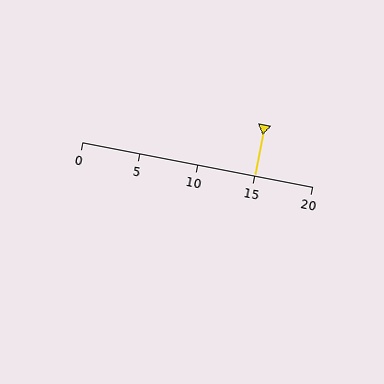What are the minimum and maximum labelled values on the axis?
The axis runs from 0 to 20.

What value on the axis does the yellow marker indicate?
The marker indicates approximately 15.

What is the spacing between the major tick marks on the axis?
The major ticks are spaced 5 apart.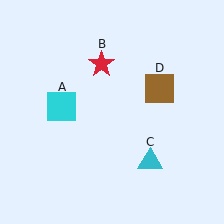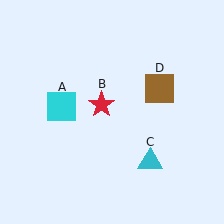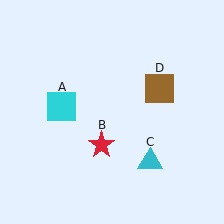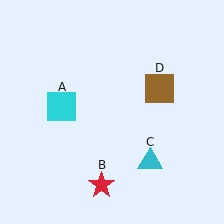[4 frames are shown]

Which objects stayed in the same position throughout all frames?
Cyan square (object A) and cyan triangle (object C) and brown square (object D) remained stationary.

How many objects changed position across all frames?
1 object changed position: red star (object B).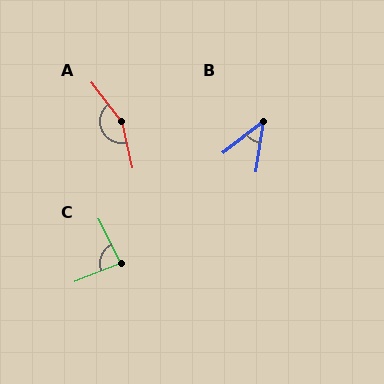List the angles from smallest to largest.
B (43°), C (84°), A (155°).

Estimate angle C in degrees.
Approximately 84 degrees.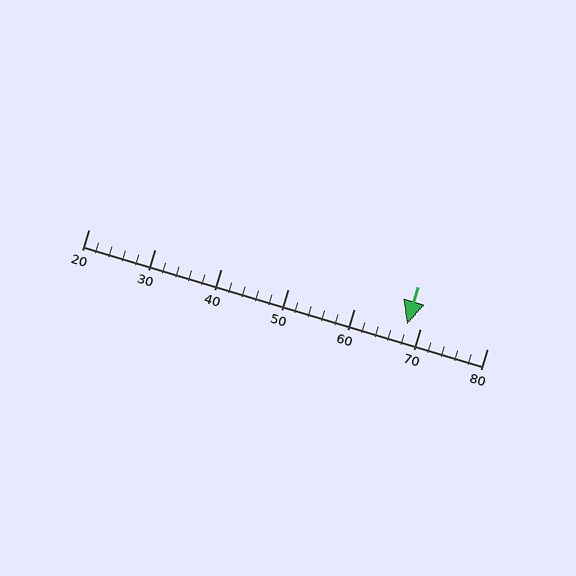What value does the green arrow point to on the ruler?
The green arrow points to approximately 68.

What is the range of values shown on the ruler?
The ruler shows values from 20 to 80.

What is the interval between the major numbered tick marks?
The major tick marks are spaced 10 units apart.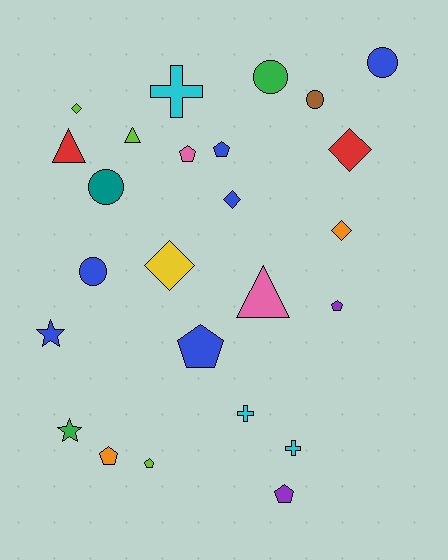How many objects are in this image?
There are 25 objects.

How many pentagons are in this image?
There are 7 pentagons.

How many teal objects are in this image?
There is 1 teal object.